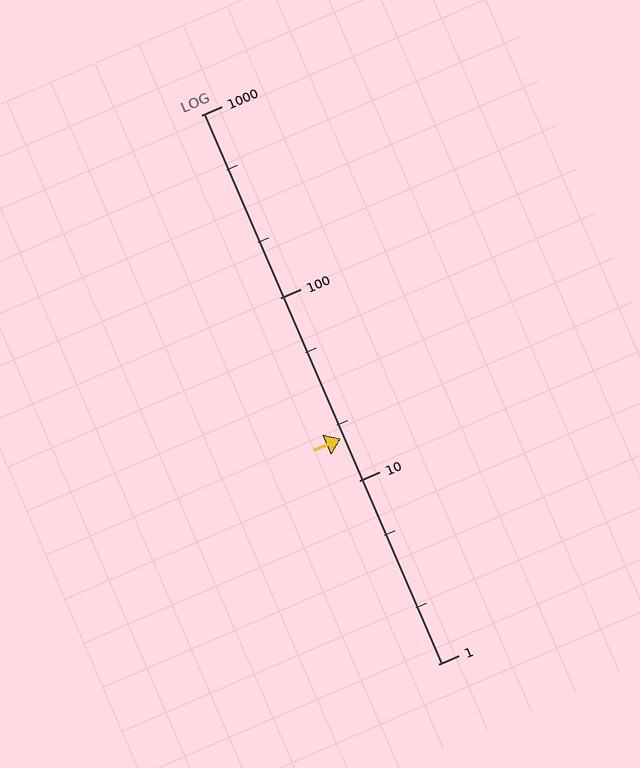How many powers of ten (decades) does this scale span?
The scale spans 3 decades, from 1 to 1000.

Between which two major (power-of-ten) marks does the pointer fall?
The pointer is between 10 and 100.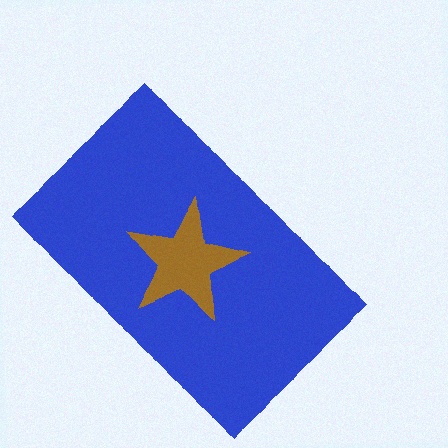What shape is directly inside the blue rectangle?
The brown star.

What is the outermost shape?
The blue rectangle.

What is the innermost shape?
The brown star.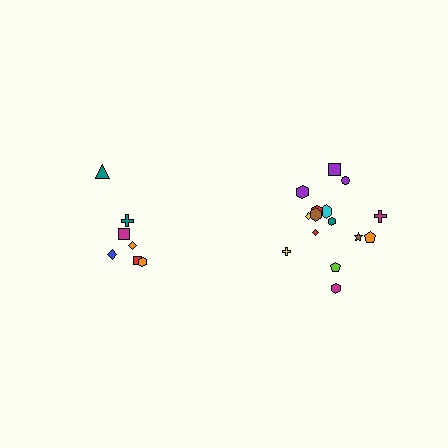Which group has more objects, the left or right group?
The right group.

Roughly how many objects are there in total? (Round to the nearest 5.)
Roughly 20 objects in total.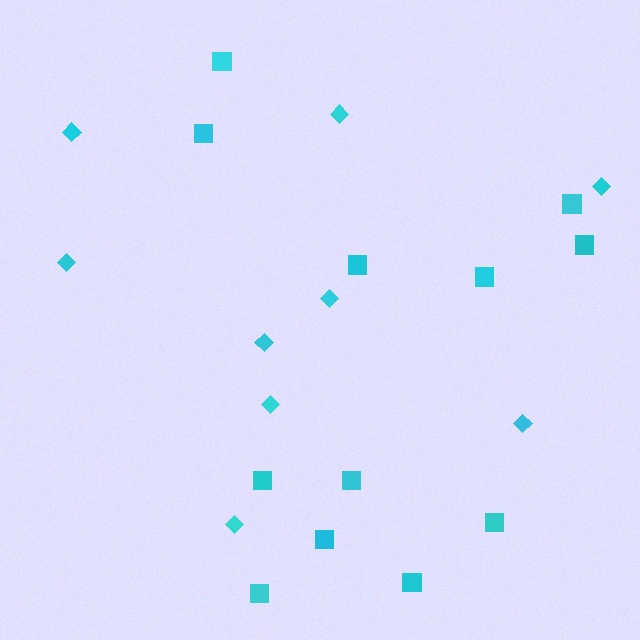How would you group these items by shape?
There are 2 groups: one group of squares (12) and one group of diamonds (9).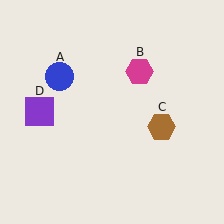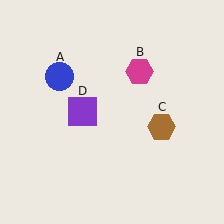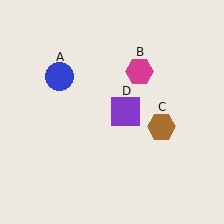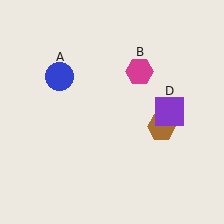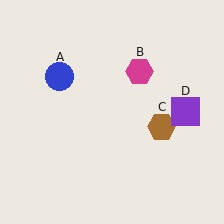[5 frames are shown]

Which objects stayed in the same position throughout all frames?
Blue circle (object A) and magenta hexagon (object B) and brown hexagon (object C) remained stationary.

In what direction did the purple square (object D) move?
The purple square (object D) moved right.